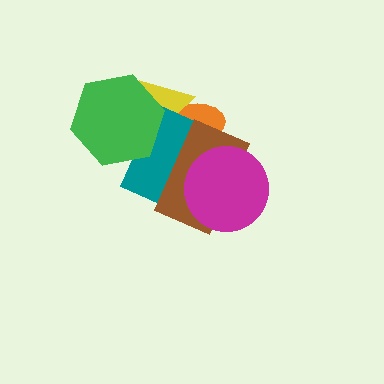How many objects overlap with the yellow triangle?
3 objects overlap with the yellow triangle.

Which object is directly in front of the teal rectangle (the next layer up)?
The brown rectangle is directly in front of the teal rectangle.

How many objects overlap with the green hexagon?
2 objects overlap with the green hexagon.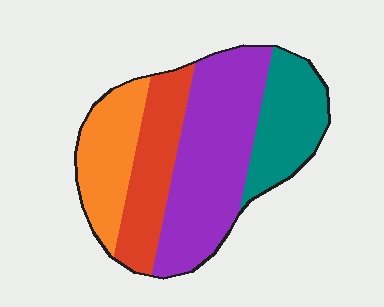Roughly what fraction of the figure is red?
Red takes up about one fifth (1/5) of the figure.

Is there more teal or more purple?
Purple.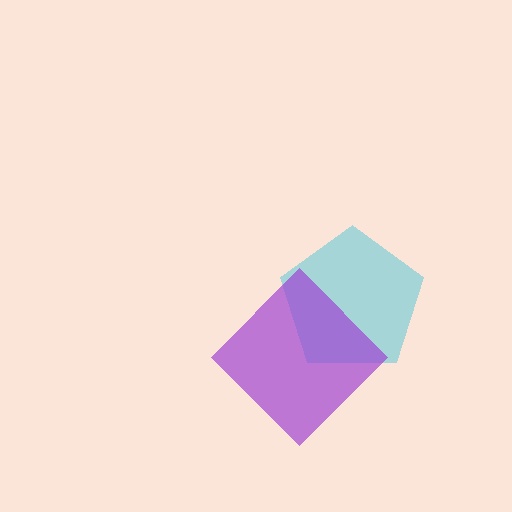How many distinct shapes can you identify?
There are 2 distinct shapes: a cyan pentagon, a purple diamond.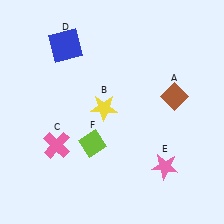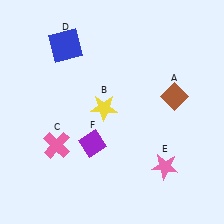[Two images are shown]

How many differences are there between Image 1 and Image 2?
There is 1 difference between the two images.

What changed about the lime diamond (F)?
In Image 1, F is lime. In Image 2, it changed to purple.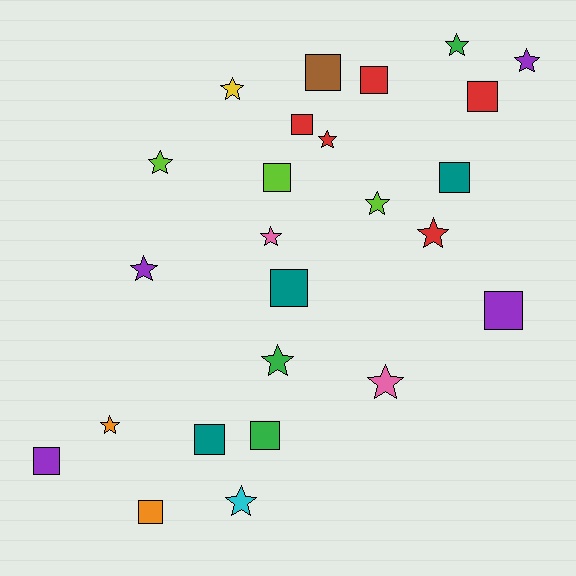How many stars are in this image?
There are 13 stars.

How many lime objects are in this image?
There are 3 lime objects.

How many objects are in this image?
There are 25 objects.